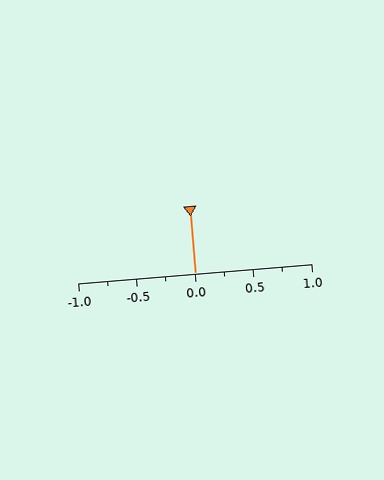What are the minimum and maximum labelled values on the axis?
The axis runs from -1.0 to 1.0.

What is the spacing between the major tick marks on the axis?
The major ticks are spaced 0.5 apart.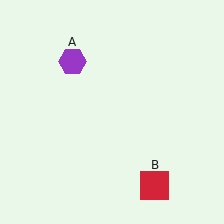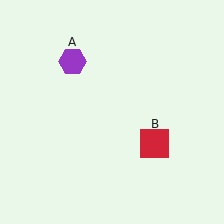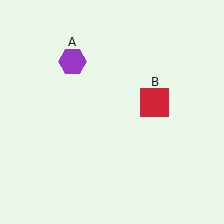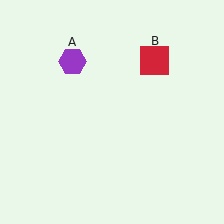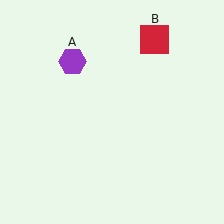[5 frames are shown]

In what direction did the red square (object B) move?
The red square (object B) moved up.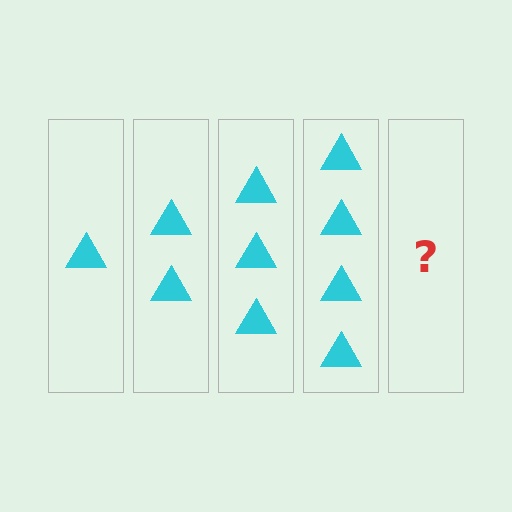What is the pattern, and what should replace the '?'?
The pattern is that each step adds one more triangle. The '?' should be 5 triangles.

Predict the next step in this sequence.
The next step is 5 triangles.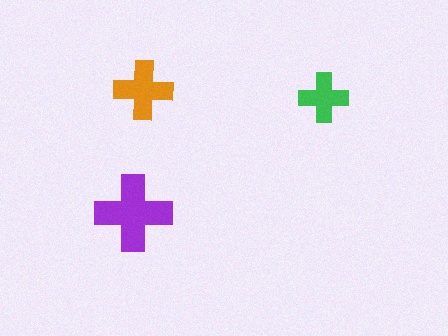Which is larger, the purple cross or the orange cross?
The purple one.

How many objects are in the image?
There are 3 objects in the image.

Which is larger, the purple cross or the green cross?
The purple one.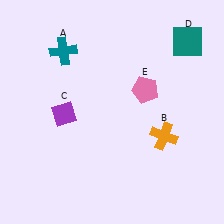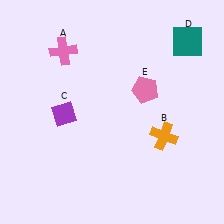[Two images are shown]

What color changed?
The cross (A) changed from teal in Image 1 to pink in Image 2.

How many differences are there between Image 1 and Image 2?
There is 1 difference between the two images.